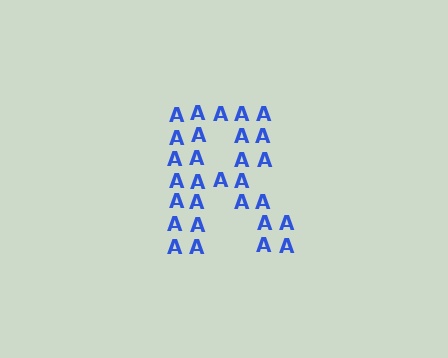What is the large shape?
The large shape is the letter R.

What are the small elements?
The small elements are letter A's.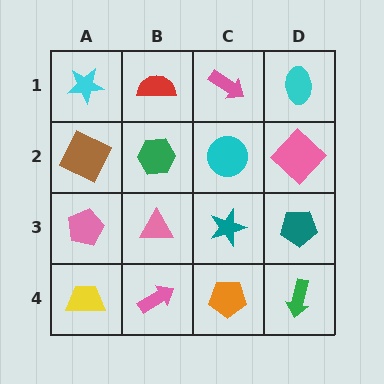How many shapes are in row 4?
4 shapes.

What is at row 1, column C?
A pink arrow.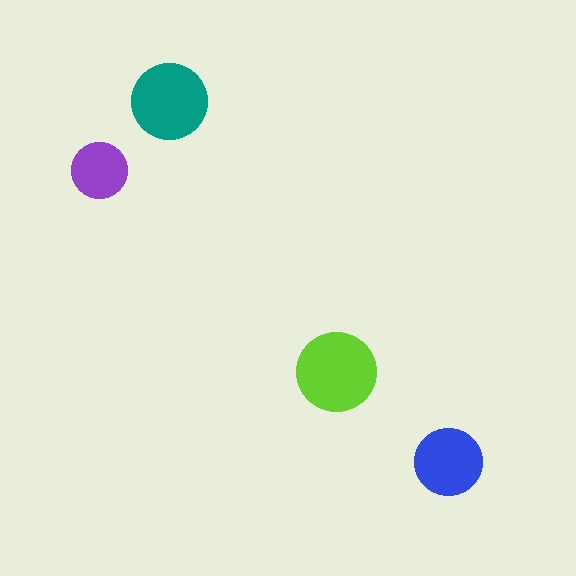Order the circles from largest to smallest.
the lime one, the teal one, the blue one, the purple one.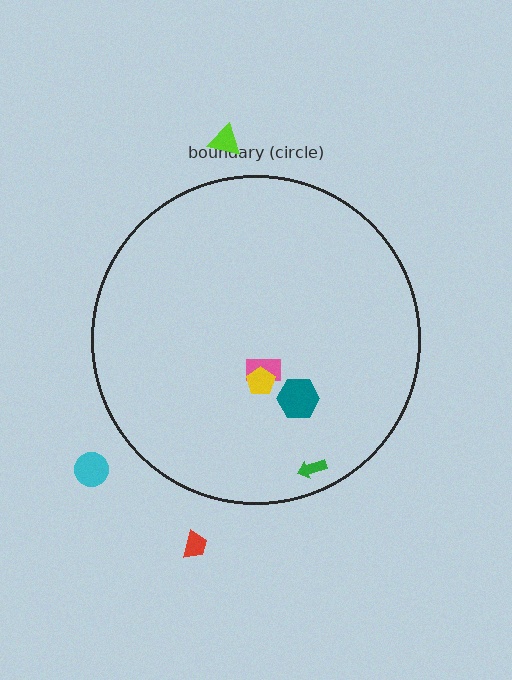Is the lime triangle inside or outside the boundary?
Outside.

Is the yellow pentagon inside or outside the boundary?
Inside.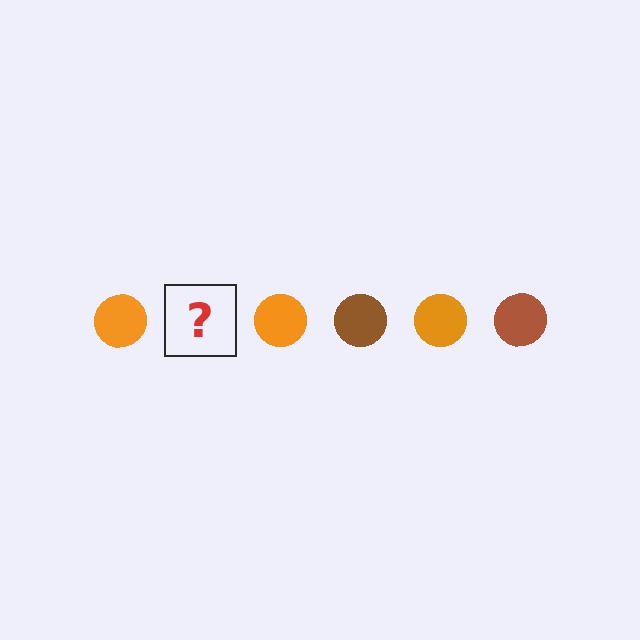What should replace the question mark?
The question mark should be replaced with a brown circle.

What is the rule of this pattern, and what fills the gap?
The rule is that the pattern cycles through orange, brown circles. The gap should be filled with a brown circle.